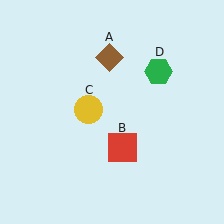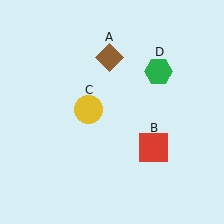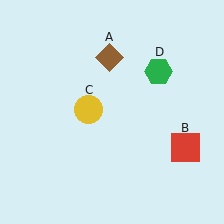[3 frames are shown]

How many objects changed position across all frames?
1 object changed position: red square (object B).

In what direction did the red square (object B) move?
The red square (object B) moved right.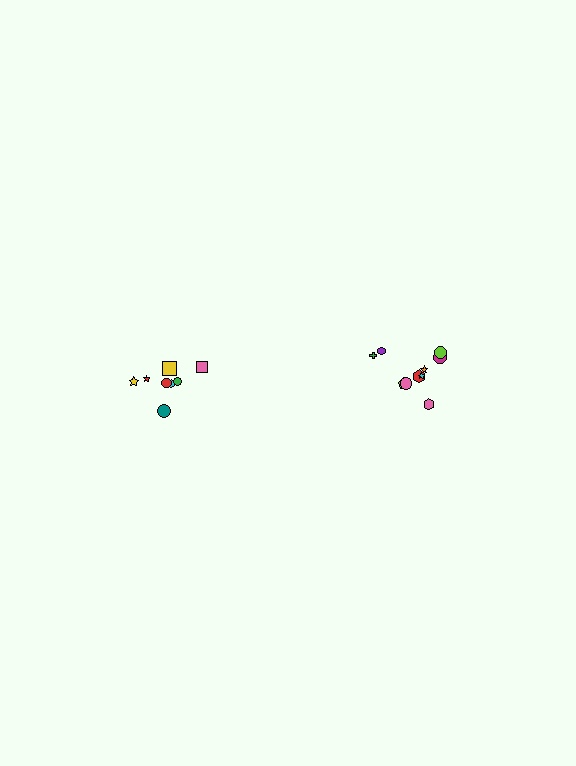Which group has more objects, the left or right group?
The right group.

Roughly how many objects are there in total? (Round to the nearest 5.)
Roughly 20 objects in total.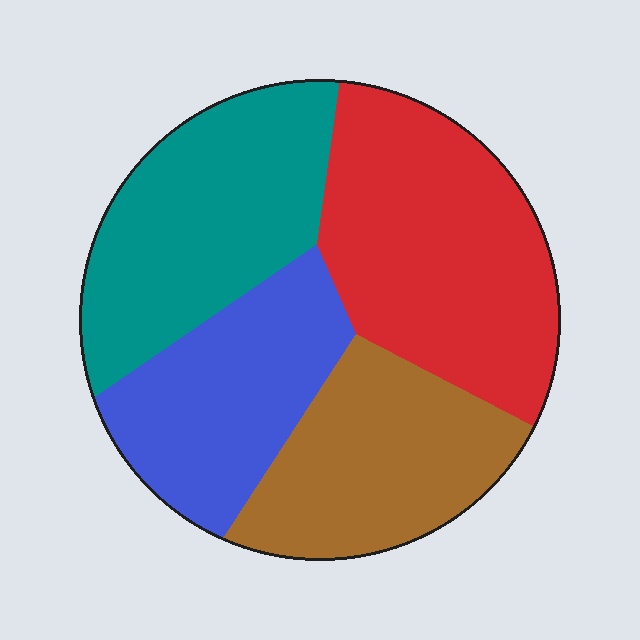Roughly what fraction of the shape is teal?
Teal takes up between a sixth and a third of the shape.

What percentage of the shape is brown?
Brown takes up about one fifth (1/5) of the shape.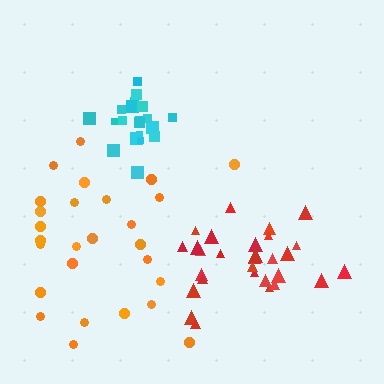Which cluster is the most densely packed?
Cyan.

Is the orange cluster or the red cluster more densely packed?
Red.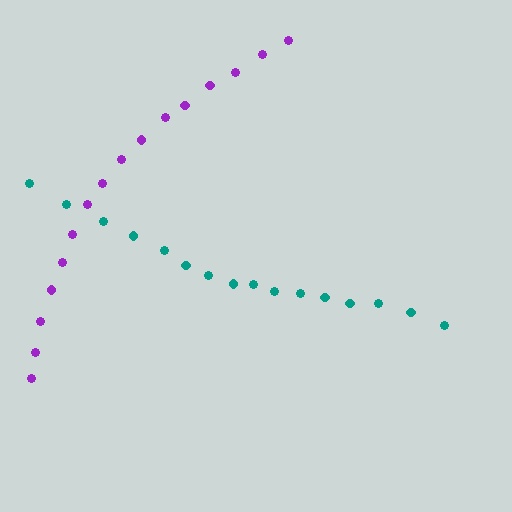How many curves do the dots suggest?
There are 2 distinct paths.